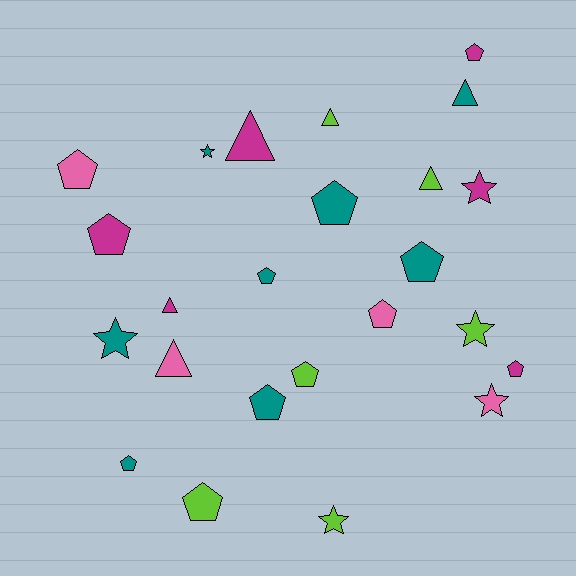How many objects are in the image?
There are 24 objects.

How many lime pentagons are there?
There are 2 lime pentagons.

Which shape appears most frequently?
Pentagon, with 12 objects.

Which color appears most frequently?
Teal, with 8 objects.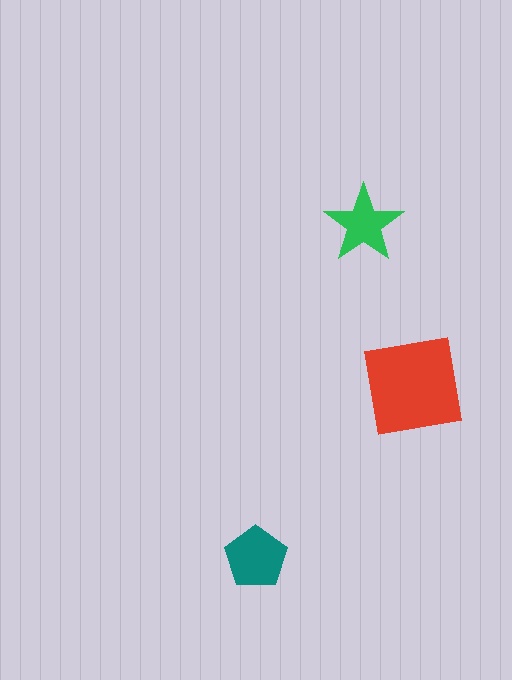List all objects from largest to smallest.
The red square, the teal pentagon, the green star.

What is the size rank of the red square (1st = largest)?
1st.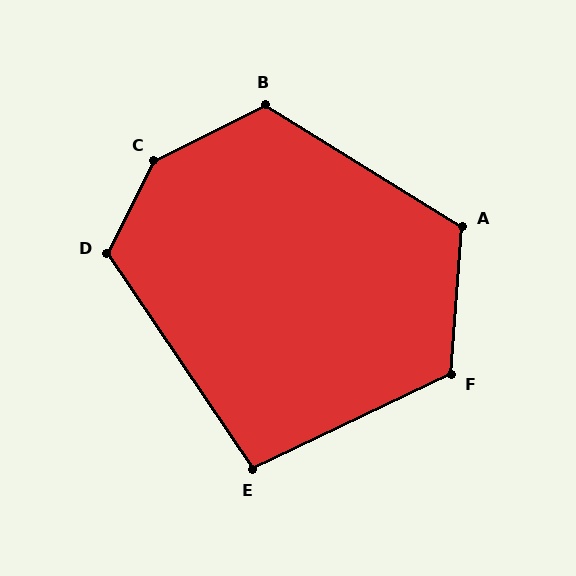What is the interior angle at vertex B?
Approximately 122 degrees (obtuse).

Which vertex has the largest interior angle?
C, at approximately 144 degrees.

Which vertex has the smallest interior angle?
E, at approximately 99 degrees.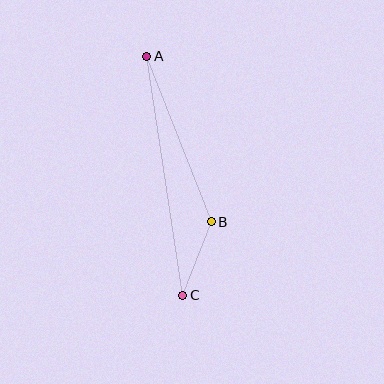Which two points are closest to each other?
Points B and C are closest to each other.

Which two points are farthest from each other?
Points A and C are farthest from each other.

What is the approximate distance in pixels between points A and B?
The distance between A and B is approximately 178 pixels.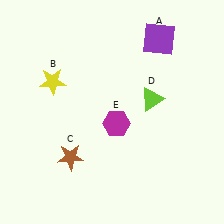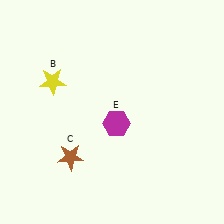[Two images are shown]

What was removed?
The lime triangle (D), the purple square (A) were removed in Image 2.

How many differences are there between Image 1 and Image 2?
There are 2 differences between the two images.